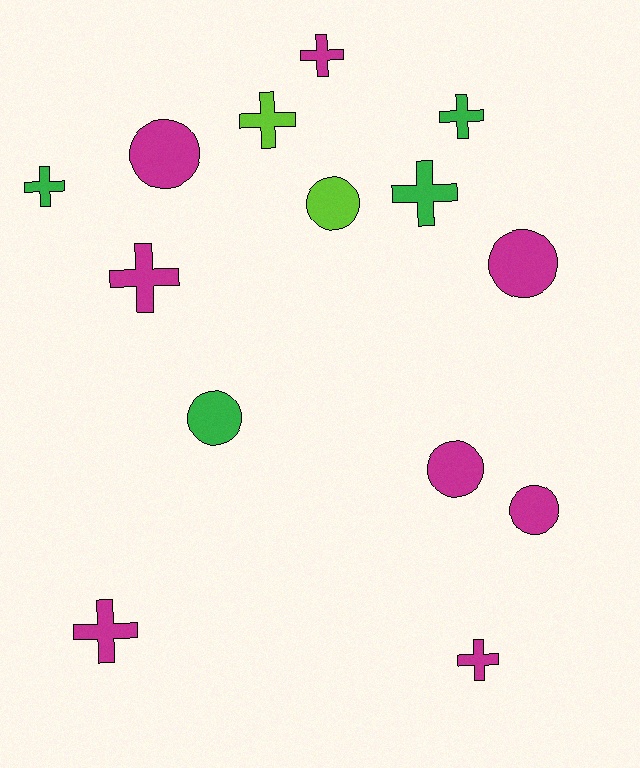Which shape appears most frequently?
Cross, with 8 objects.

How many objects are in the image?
There are 14 objects.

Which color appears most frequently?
Magenta, with 8 objects.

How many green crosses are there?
There are 3 green crosses.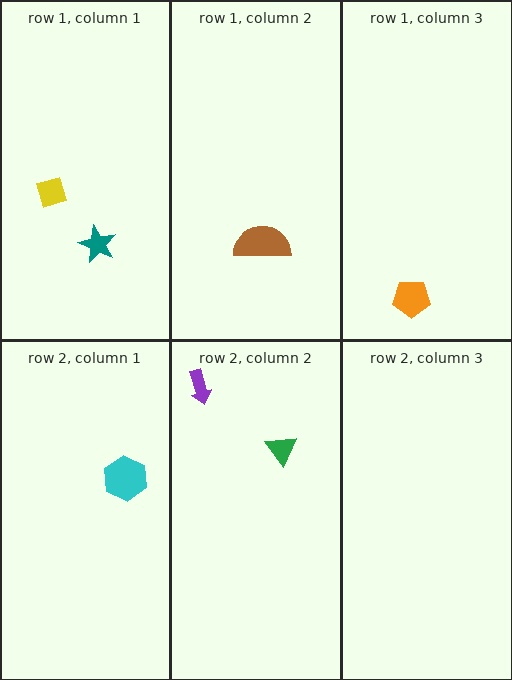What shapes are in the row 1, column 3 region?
The orange pentagon.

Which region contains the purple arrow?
The row 2, column 2 region.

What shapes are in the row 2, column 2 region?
The purple arrow, the green triangle.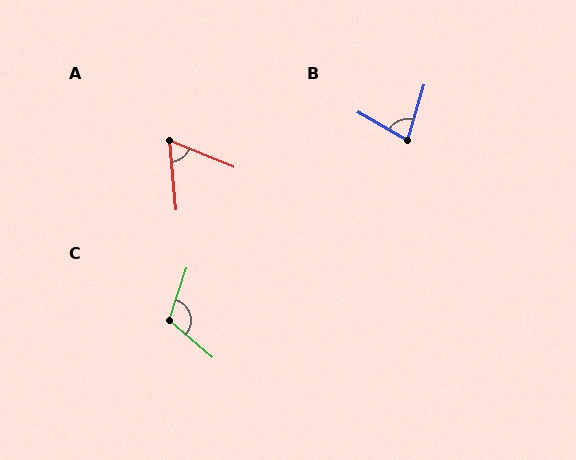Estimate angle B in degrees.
Approximately 77 degrees.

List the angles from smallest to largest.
A (62°), B (77°), C (112°).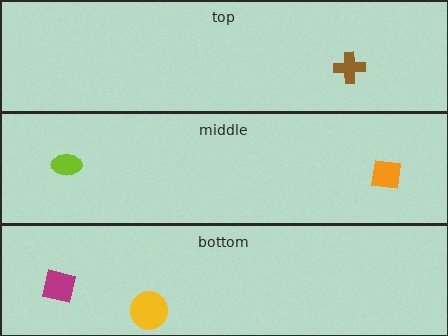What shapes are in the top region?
The brown cross.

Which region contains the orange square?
The middle region.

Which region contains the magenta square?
The bottom region.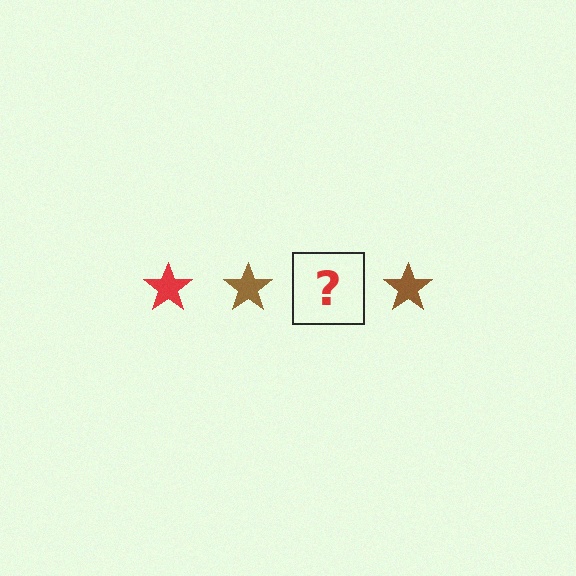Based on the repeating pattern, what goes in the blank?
The blank should be a red star.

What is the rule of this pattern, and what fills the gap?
The rule is that the pattern cycles through red, brown stars. The gap should be filled with a red star.